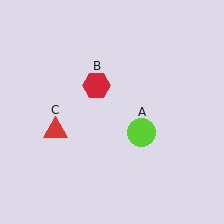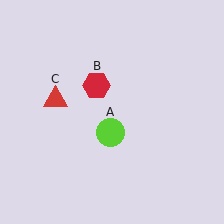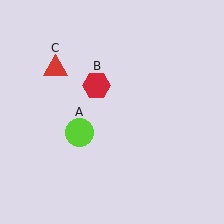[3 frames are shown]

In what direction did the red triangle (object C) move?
The red triangle (object C) moved up.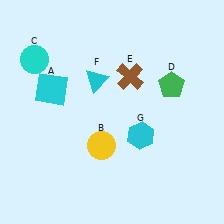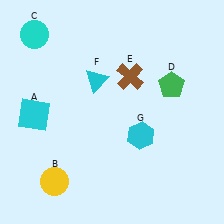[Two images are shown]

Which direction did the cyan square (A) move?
The cyan square (A) moved down.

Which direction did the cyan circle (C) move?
The cyan circle (C) moved up.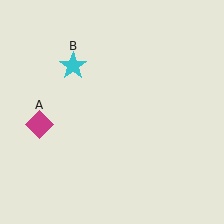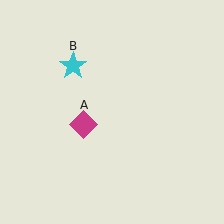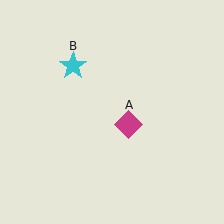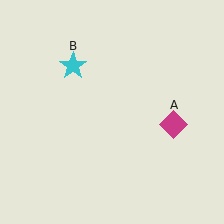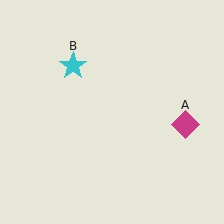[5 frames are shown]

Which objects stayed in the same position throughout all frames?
Cyan star (object B) remained stationary.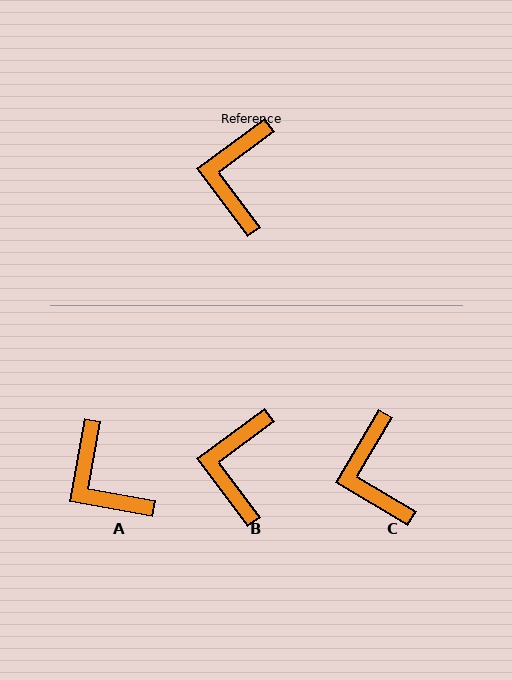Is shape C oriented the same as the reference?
No, it is off by about 23 degrees.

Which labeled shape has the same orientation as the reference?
B.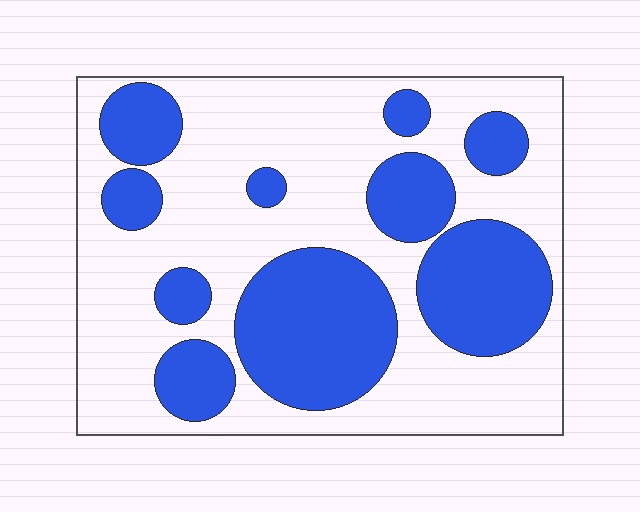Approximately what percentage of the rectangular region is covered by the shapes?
Approximately 35%.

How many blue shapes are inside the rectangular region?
10.